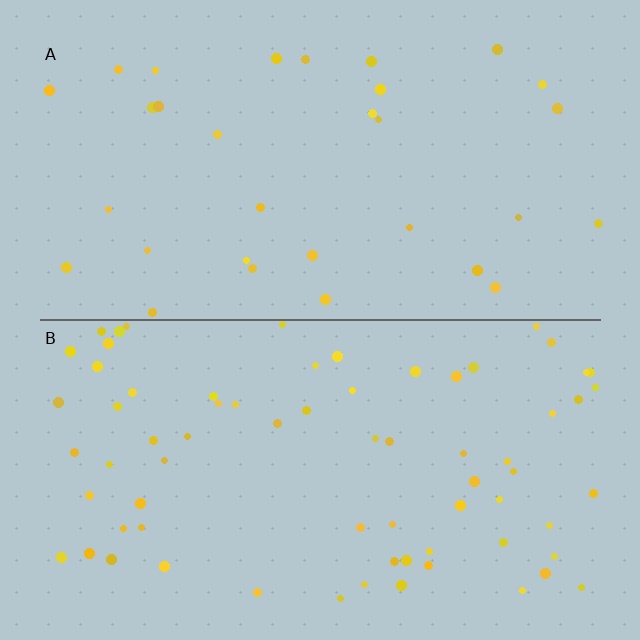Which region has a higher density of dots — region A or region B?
B (the bottom).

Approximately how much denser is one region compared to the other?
Approximately 2.3× — region B over region A.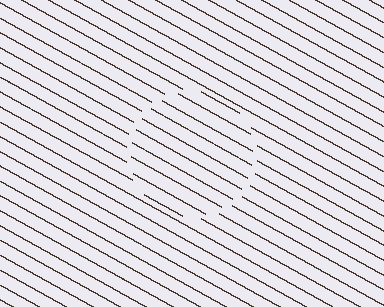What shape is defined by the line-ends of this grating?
An illusory circle. The interior of the shape contains the same grating, shifted by half a period — the contour is defined by the phase discontinuity where line-ends from the inner and outer gratings abut.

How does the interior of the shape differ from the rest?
The interior of the shape contains the same grating, shifted by half a period — the contour is defined by the phase discontinuity where line-ends from the inner and outer gratings abut.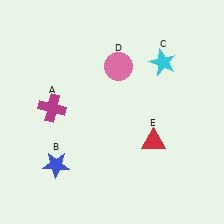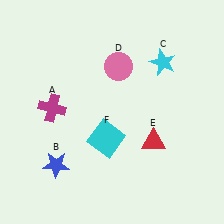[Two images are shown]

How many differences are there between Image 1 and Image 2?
There is 1 difference between the two images.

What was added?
A cyan square (F) was added in Image 2.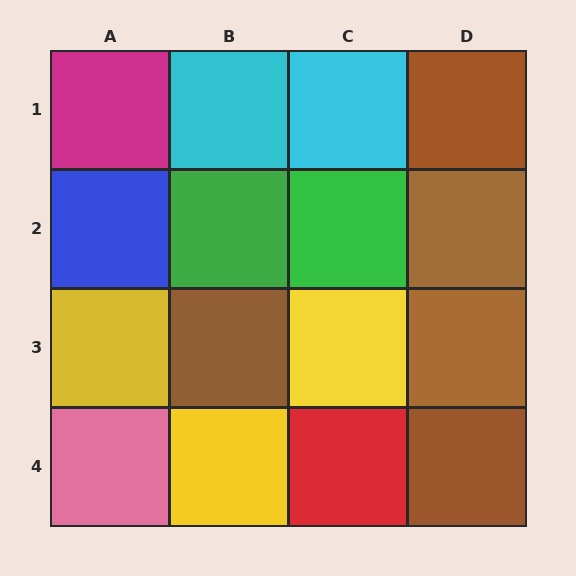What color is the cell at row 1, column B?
Cyan.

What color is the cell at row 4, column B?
Yellow.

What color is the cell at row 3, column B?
Brown.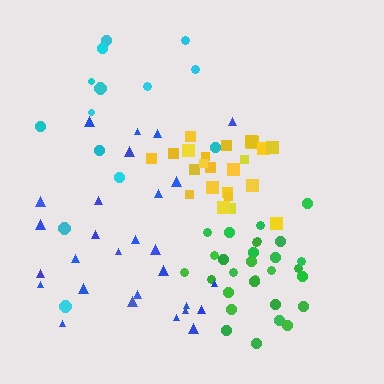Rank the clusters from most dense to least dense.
green, yellow, blue, cyan.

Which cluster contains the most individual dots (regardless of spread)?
Green (29).